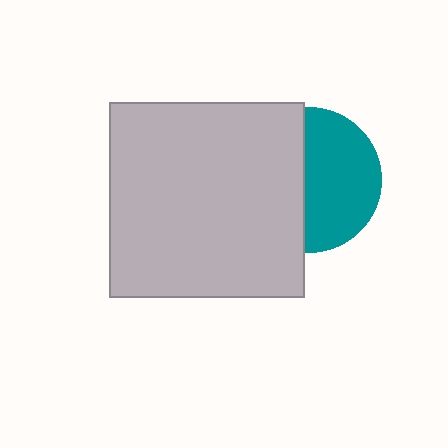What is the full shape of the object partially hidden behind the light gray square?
The partially hidden object is a teal circle.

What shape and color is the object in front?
The object in front is a light gray square.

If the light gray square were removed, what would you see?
You would see the complete teal circle.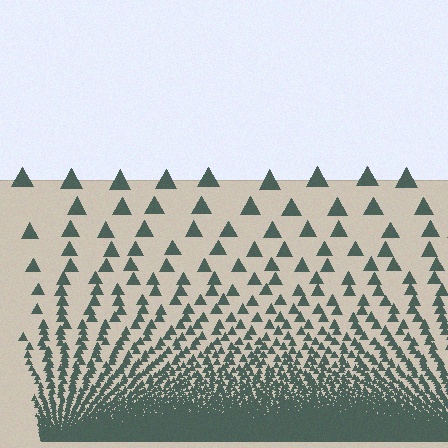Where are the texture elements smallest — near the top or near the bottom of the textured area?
Near the bottom.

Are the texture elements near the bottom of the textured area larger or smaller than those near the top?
Smaller. The gradient is inverted — elements near the bottom are smaller and denser.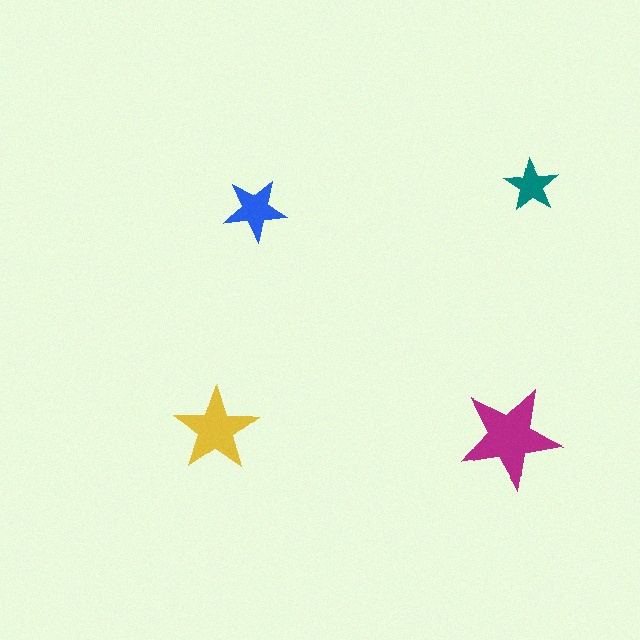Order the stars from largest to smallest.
the magenta one, the yellow one, the blue one, the teal one.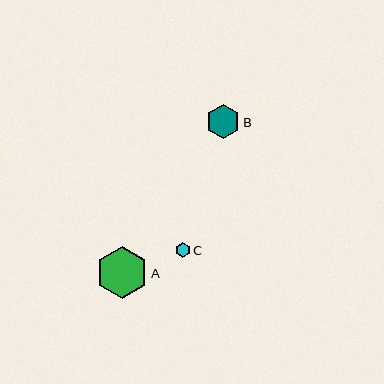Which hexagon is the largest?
Hexagon A is the largest with a size of approximately 52 pixels.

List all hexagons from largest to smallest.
From largest to smallest: A, B, C.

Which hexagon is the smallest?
Hexagon C is the smallest with a size of approximately 15 pixels.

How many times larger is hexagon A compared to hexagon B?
Hexagon A is approximately 1.5 times the size of hexagon B.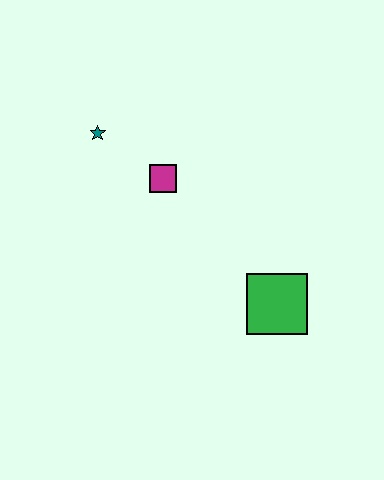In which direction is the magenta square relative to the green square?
The magenta square is above the green square.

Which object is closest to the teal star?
The magenta square is closest to the teal star.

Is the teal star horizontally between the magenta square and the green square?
No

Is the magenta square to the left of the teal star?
No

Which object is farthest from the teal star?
The green square is farthest from the teal star.